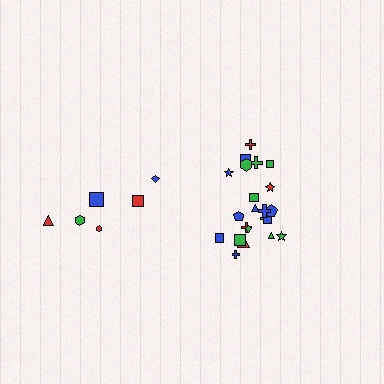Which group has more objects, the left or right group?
The right group.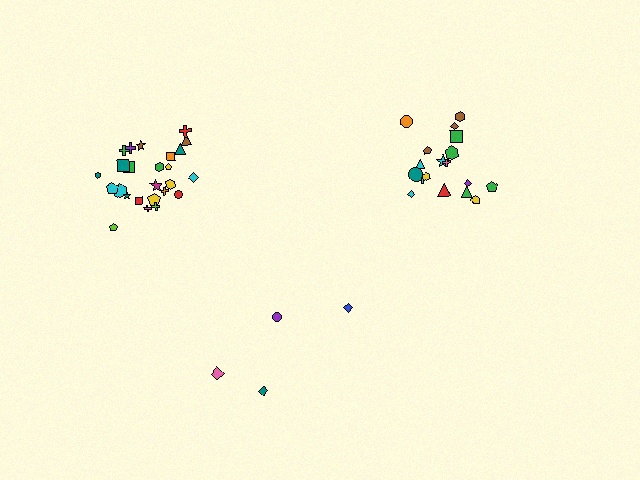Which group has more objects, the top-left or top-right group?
The top-left group.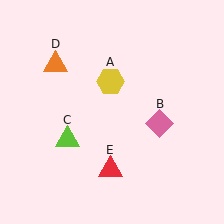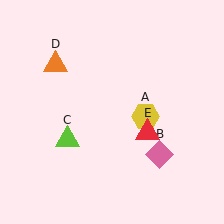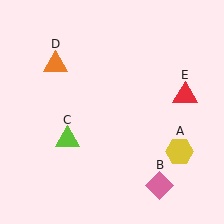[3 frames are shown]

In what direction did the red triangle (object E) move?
The red triangle (object E) moved up and to the right.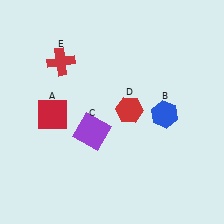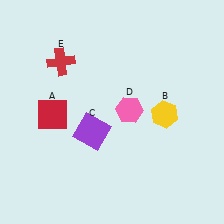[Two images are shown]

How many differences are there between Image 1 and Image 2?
There are 2 differences between the two images.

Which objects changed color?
B changed from blue to yellow. D changed from red to pink.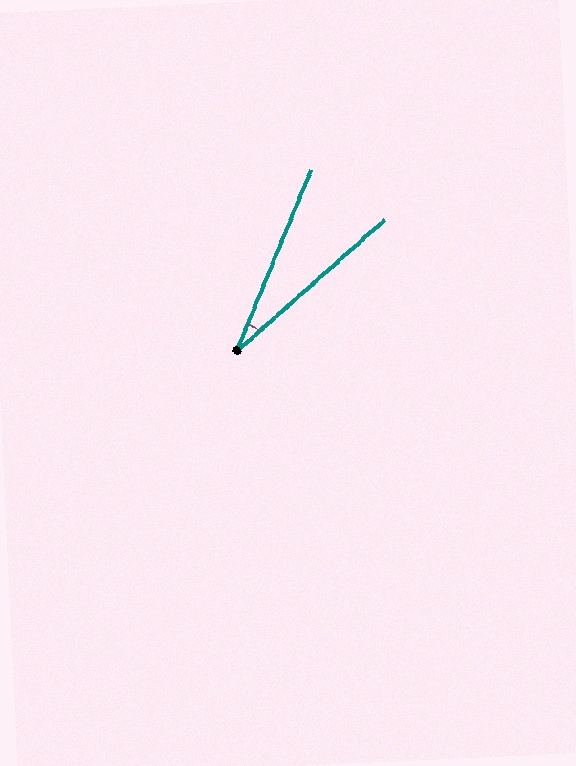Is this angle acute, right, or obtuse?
It is acute.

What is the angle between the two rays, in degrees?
Approximately 26 degrees.